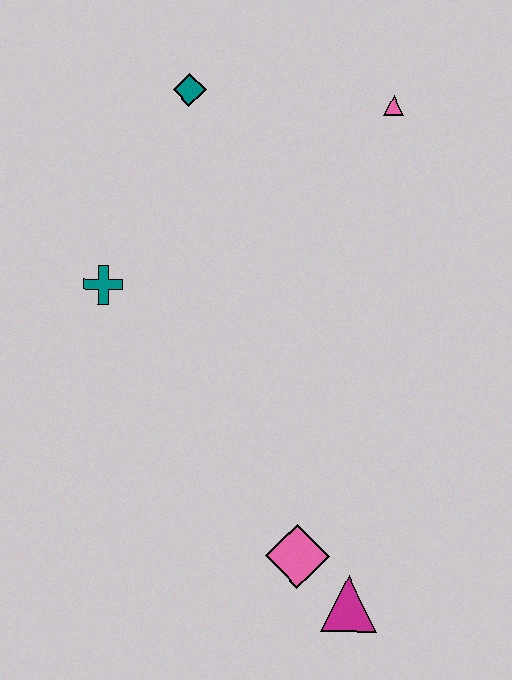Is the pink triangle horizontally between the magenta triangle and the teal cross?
No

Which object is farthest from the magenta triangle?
The teal diamond is farthest from the magenta triangle.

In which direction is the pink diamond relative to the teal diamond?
The pink diamond is below the teal diamond.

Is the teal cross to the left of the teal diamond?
Yes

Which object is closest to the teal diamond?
The pink triangle is closest to the teal diamond.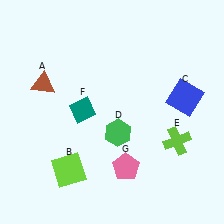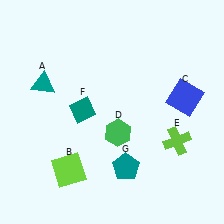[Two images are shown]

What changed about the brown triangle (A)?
In Image 1, A is brown. In Image 2, it changed to teal.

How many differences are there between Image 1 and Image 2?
There are 2 differences between the two images.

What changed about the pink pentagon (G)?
In Image 1, G is pink. In Image 2, it changed to teal.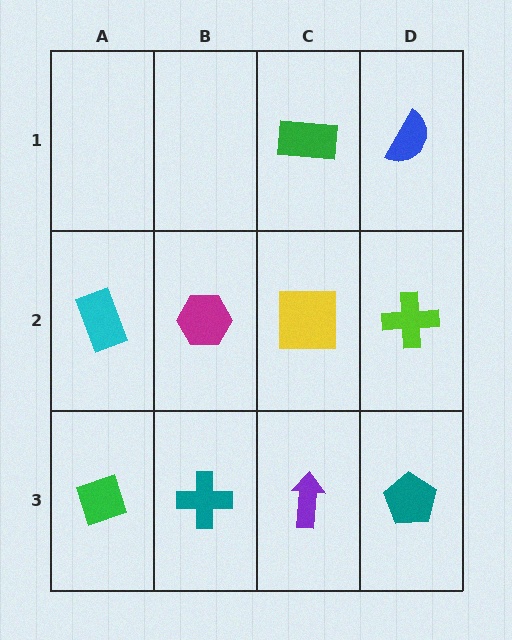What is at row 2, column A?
A cyan rectangle.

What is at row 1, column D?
A blue semicircle.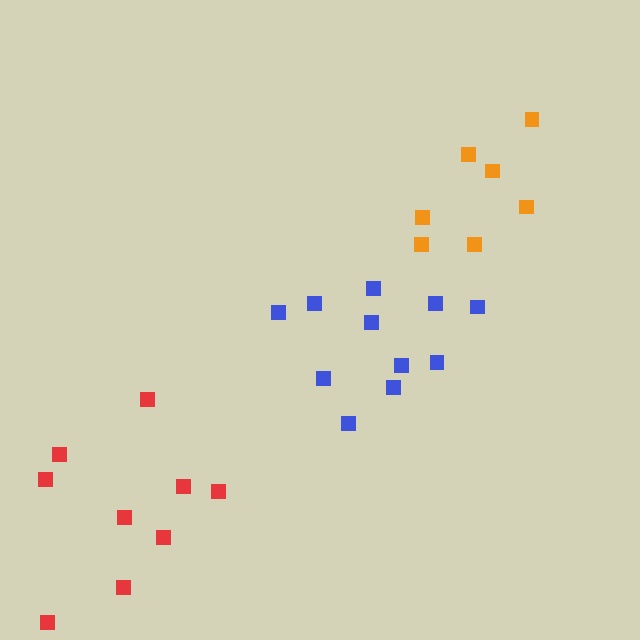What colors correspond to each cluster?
The clusters are colored: blue, red, orange.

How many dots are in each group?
Group 1: 11 dots, Group 2: 9 dots, Group 3: 7 dots (27 total).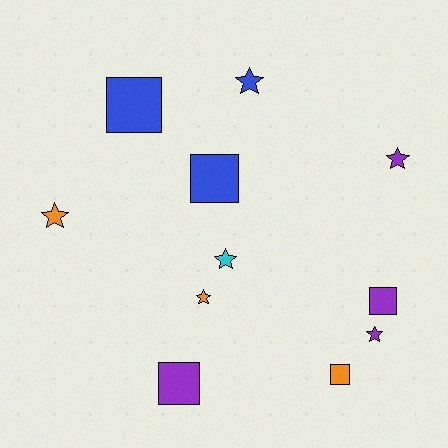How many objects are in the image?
There are 11 objects.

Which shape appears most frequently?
Star, with 6 objects.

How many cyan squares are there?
There are no cyan squares.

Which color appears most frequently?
Purple, with 4 objects.